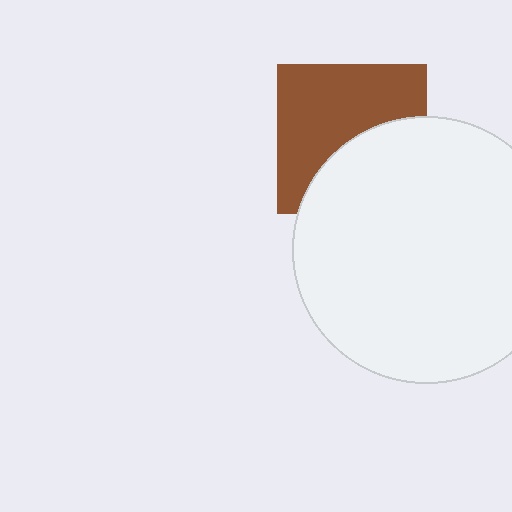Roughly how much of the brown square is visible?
About half of it is visible (roughly 58%).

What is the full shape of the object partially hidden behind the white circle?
The partially hidden object is a brown square.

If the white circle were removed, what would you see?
You would see the complete brown square.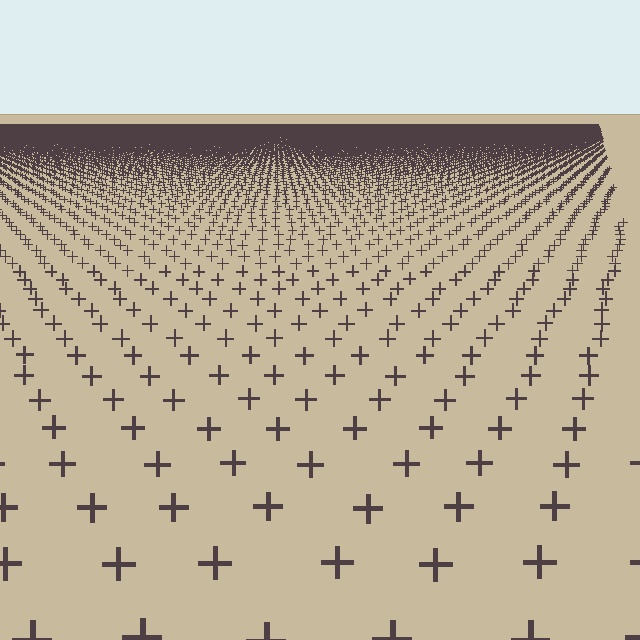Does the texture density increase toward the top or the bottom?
Density increases toward the top.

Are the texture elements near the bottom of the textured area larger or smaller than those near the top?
Larger. Near the bottom, elements are closer to the viewer and appear at a bigger on-screen size.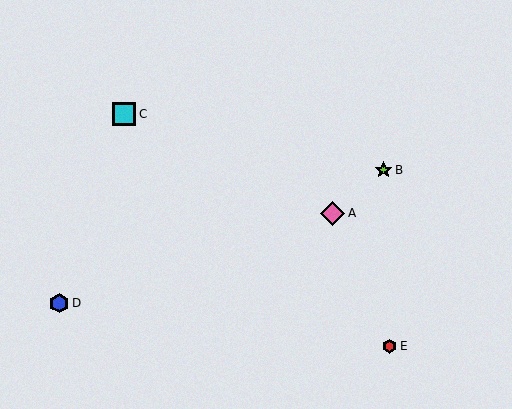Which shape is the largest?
The pink diamond (labeled A) is the largest.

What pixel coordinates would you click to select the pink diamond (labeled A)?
Click at (333, 213) to select the pink diamond A.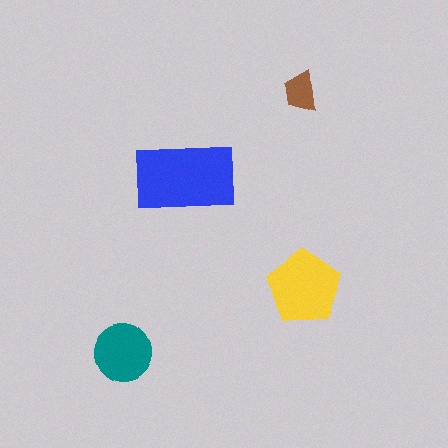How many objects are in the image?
There are 4 objects in the image.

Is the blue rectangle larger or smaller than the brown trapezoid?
Larger.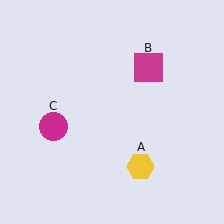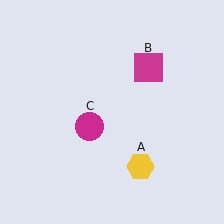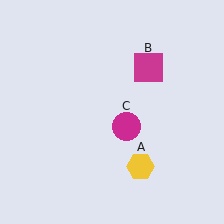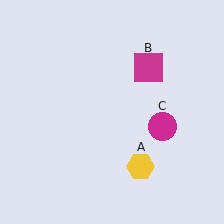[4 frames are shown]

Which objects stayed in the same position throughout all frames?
Yellow hexagon (object A) and magenta square (object B) remained stationary.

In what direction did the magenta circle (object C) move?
The magenta circle (object C) moved right.